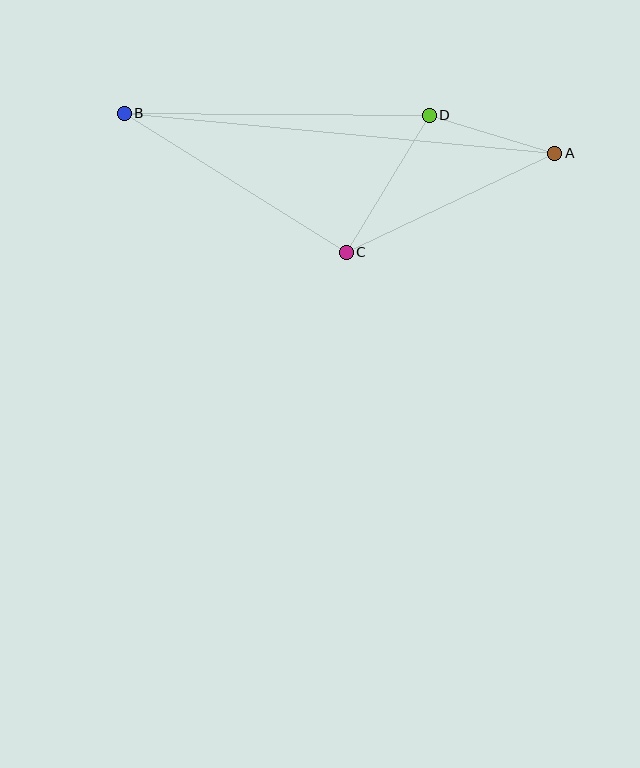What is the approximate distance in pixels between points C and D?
The distance between C and D is approximately 160 pixels.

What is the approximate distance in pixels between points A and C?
The distance between A and C is approximately 231 pixels.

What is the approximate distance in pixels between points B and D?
The distance between B and D is approximately 305 pixels.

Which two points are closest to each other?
Points A and D are closest to each other.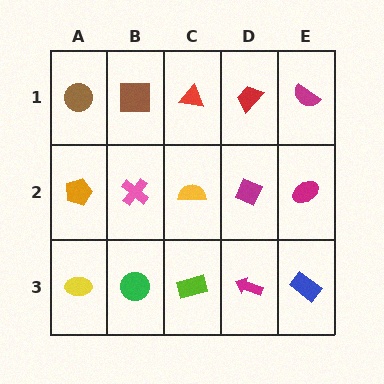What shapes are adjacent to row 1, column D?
A magenta diamond (row 2, column D), a red triangle (row 1, column C), a magenta semicircle (row 1, column E).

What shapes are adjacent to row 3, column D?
A magenta diamond (row 2, column D), a lime rectangle (row 3, column C), a blue rectangle (row 3, column E).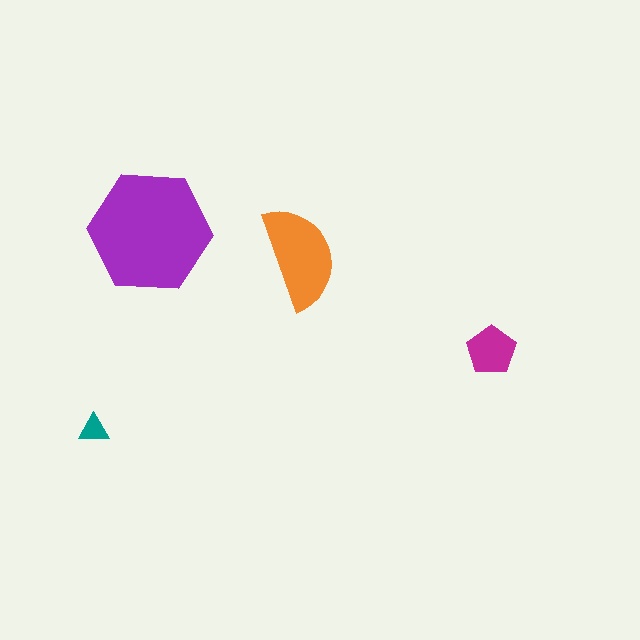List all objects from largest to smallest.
The purple hexagon, the orange semicircle, the magenta pentagon, the teal triangle.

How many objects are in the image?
There are 4 objects in the image.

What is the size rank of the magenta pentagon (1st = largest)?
3rd.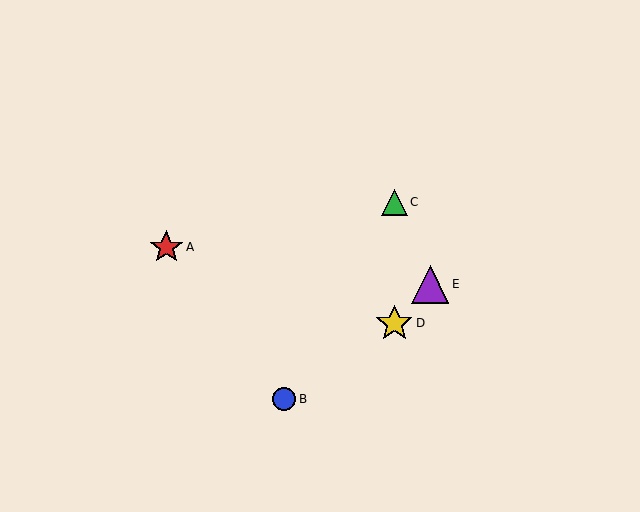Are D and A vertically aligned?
No, D is at x≈394 and A is at x≈166.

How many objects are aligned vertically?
2 objects (C, D) are aligned vertically.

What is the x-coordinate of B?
Object B is at x≈284.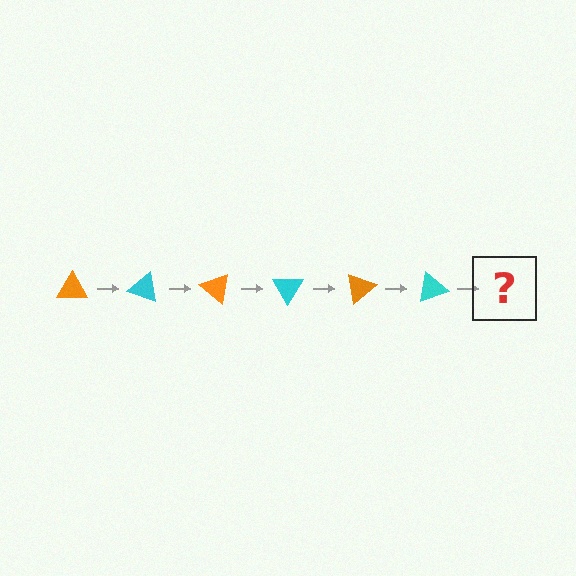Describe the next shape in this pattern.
It should be an orange triangle, rotated 120 degrees from the start.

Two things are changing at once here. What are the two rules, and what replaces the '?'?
The two rules are that it rotates 20 degrees each step and the color cycles through orange and cyan. The '?' should be an orange triangle, rotated 120 degrees from the start.